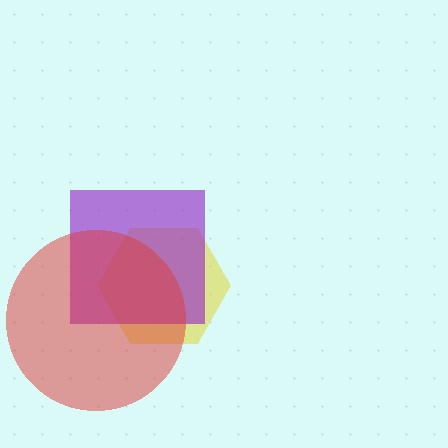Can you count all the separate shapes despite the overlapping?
Yes, there are 3 separate shapes.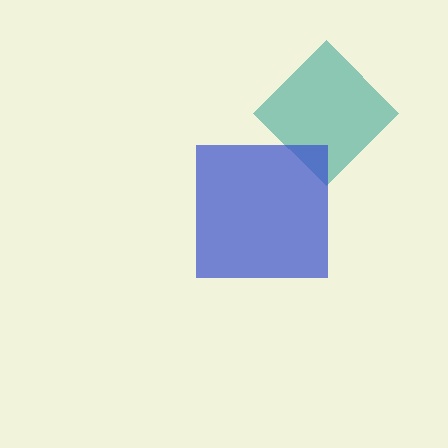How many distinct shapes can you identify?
There are 2 distinct shapes: a teal diamond, a blue square.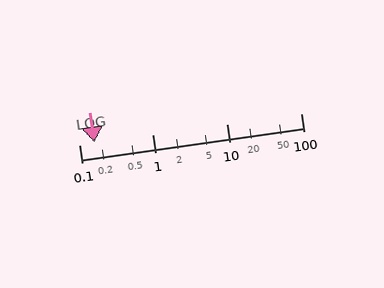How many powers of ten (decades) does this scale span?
The scale spans 3 decades, from 0.1 to 100.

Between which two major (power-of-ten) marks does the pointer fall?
The pointer is between 0.1 and 1.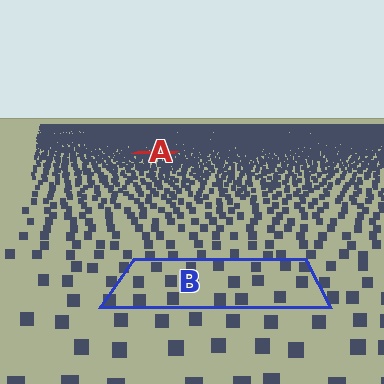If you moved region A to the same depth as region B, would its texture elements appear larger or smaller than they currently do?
They would appear larger. At a closer depth, the same texture elements are projected at a bigger on-screen size.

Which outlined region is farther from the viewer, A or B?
Region A is farther from the viewer — the texture elements inside it appear smaller and more densely packed.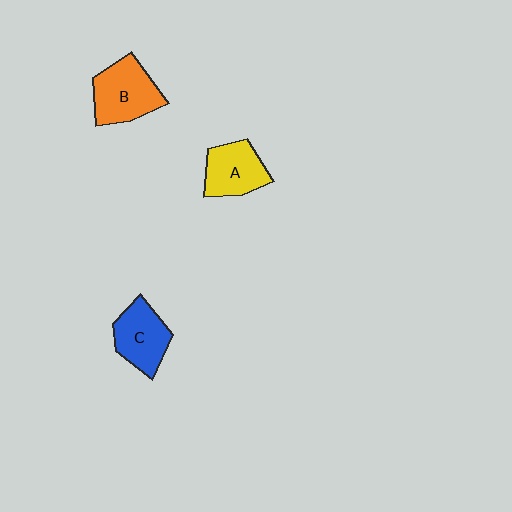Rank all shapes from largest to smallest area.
From largest to smallest: B (orange), C (blue), A (yellow).